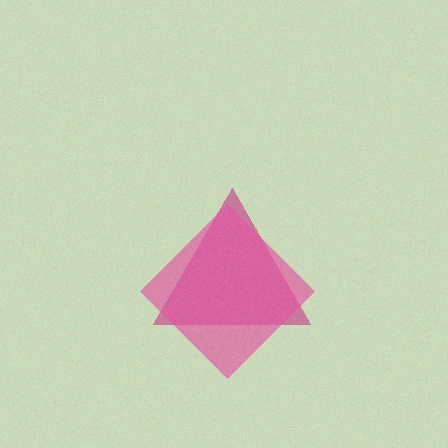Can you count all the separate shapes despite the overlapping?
Yes, there are 2 separate shapes.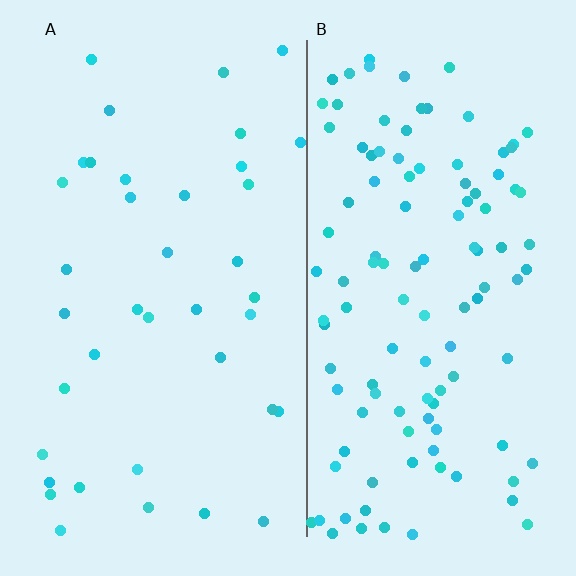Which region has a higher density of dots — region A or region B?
B (the right).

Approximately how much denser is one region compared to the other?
Approximately 3.0× — region B over region A.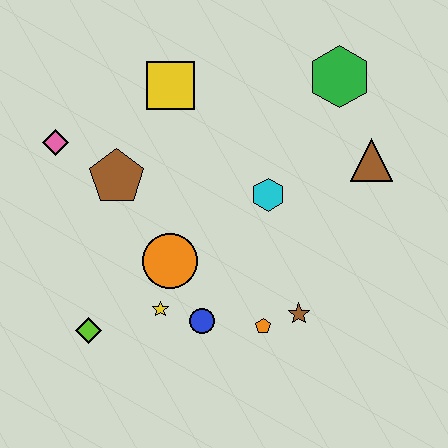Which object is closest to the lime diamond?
The yellow star is closest to the lime diamond.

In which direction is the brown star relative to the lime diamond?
The brown star is to the right of the lime diamond.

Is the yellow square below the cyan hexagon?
No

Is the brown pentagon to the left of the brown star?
Yes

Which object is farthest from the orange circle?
The green hexagon is farthest from the orange circle.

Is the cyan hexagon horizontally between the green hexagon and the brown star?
No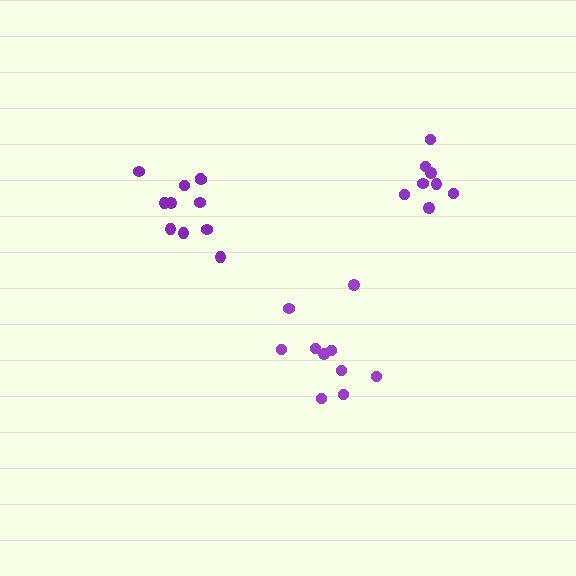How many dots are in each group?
Group 1: 11 dots, Group 2: 10 dots, Group 3: 8 dots (29 total).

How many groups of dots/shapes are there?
There are 3 groups.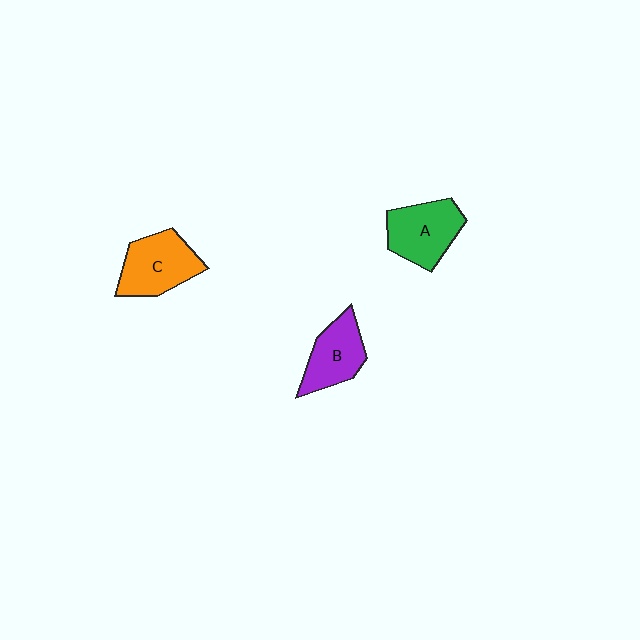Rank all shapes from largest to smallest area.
From largest to smallest: C (orange), A (green), B (purple).